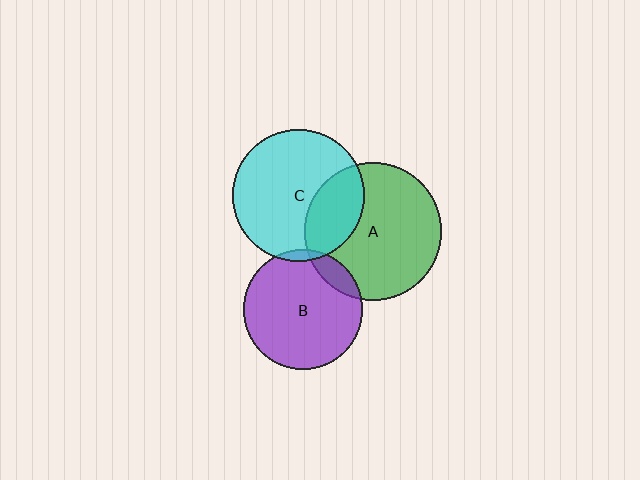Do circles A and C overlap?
Yes.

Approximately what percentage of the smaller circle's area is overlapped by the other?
Approximately 30%.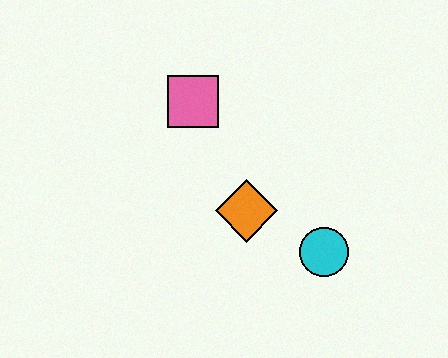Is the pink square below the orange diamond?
No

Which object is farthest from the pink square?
The cyan circle is farthest from the pink square.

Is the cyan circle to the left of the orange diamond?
No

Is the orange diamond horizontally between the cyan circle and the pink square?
Yes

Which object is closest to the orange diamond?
The cyan circle is closest to the orange diamond.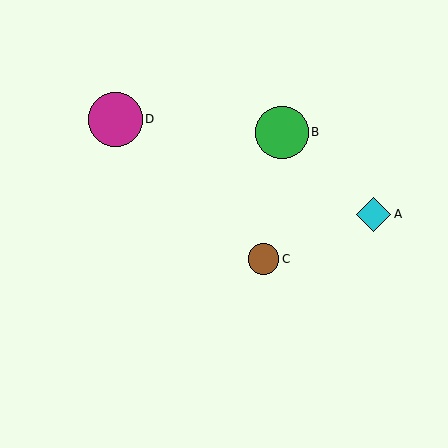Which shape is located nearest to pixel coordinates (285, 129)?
The green circle (labeled B) at (282, 132) is nearest to that location.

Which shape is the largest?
The magenta circle (labeled D) is the largest.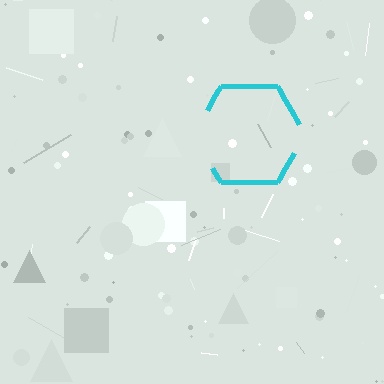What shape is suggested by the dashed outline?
The dashed outline suggests a hexagon.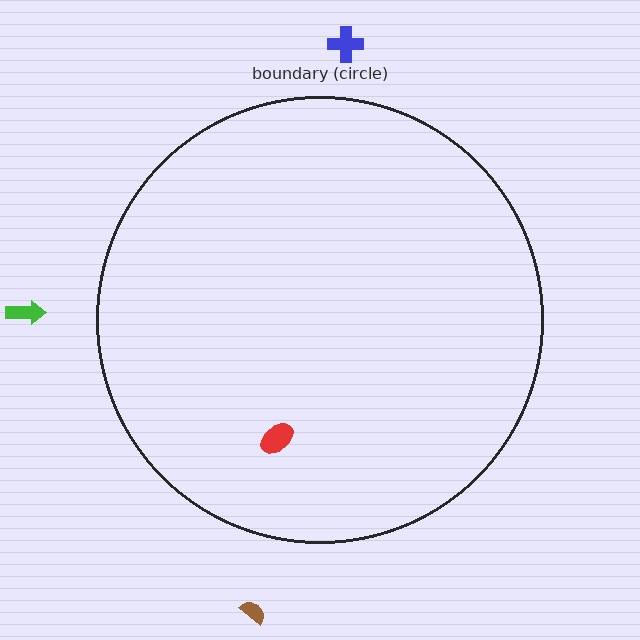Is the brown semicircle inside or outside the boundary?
Outside.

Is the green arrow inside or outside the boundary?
Outside.